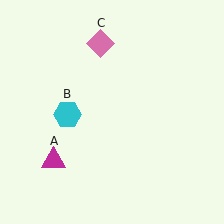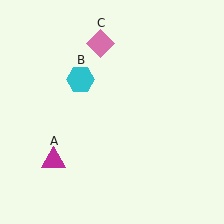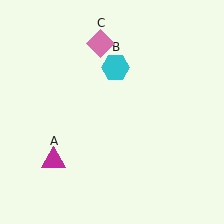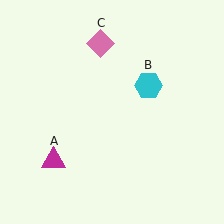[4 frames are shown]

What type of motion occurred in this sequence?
The cyan hexagon (object B) rotated clockwise around the center of the scene.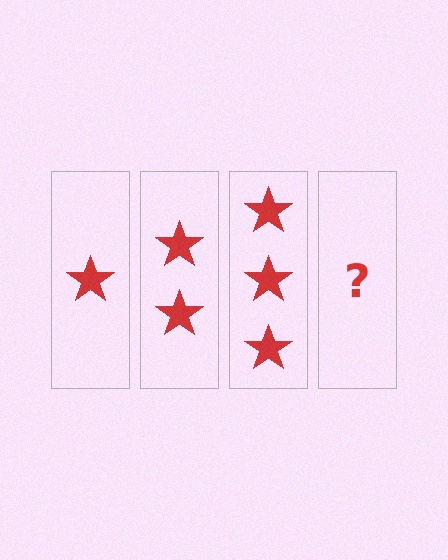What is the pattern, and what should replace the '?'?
The pattern is that each step adds one more star. The '?' should be 4 stars.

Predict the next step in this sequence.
The next step is 4 stars.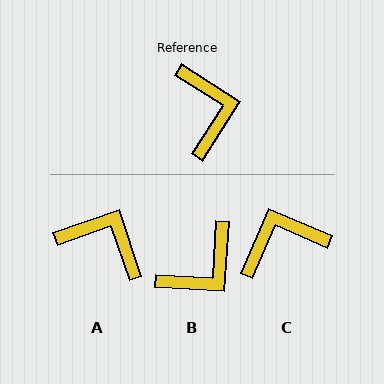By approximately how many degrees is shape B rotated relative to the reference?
Approximately 61 degrees clockwise.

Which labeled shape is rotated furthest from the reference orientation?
C, about 100 degrees away.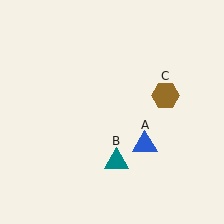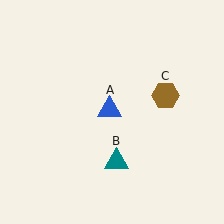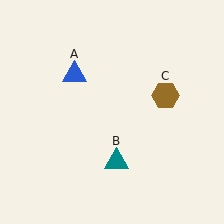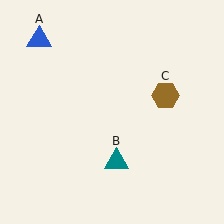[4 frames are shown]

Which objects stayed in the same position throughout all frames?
Teal triangle (object B) and brown hexagon (object C) remained stationary.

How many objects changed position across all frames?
1 object changed position: blue triangle (object A).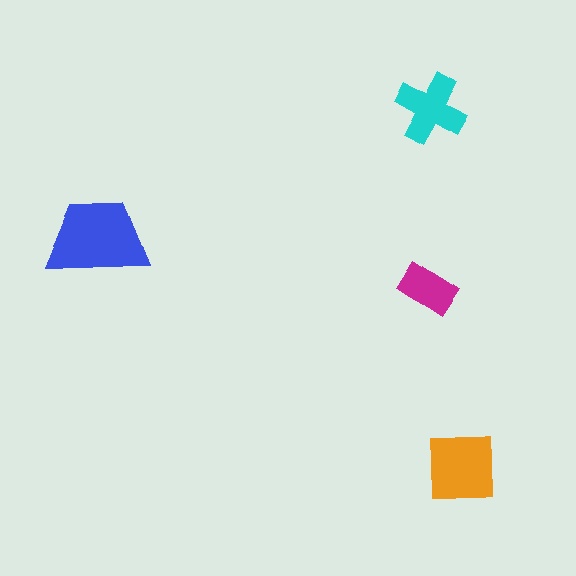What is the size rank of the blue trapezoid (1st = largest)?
1st.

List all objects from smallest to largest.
The magenta rectangle, the cyan cross, the orange square, the blue trapezoid.